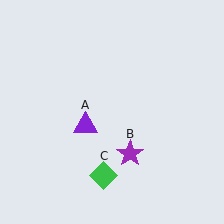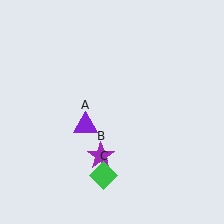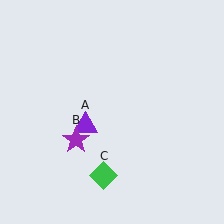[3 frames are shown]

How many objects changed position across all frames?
1 object changed position: purple star (object B).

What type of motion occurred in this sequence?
The purple star (object B) rotated clockwise around the center of the scene.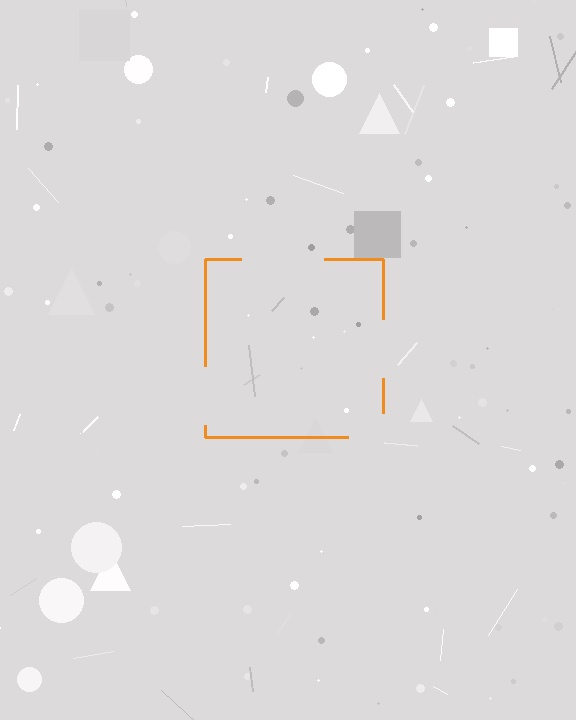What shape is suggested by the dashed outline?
The dashed outline suggests a square.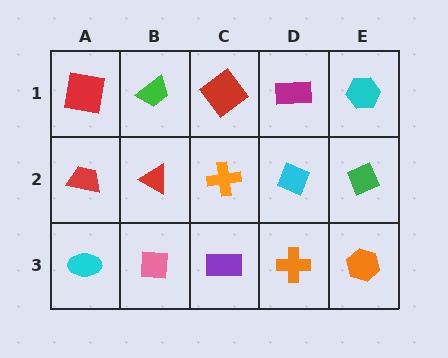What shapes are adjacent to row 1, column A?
A red trapezoid (row 2, column A), a green trapezoid (row 1, column B).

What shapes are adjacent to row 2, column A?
A red square (row 1, column A), a cyan ellipse (row 3, column A), a red triangle (row 2, column B).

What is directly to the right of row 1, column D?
A cyan hexagon.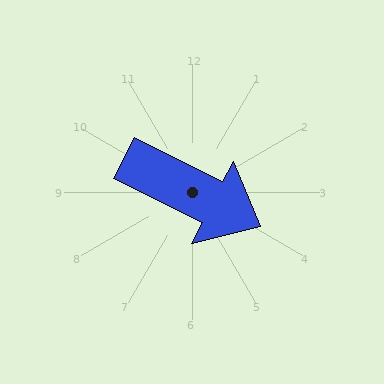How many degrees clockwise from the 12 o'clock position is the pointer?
Approximately 117 degrees.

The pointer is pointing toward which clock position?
Roughly 4 o'clock.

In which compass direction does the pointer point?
Southeast.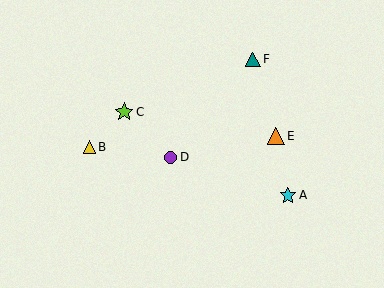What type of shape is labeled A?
Shape A is a cyan star.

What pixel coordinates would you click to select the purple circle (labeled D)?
Click at (171, 157) to select the purple circle D.